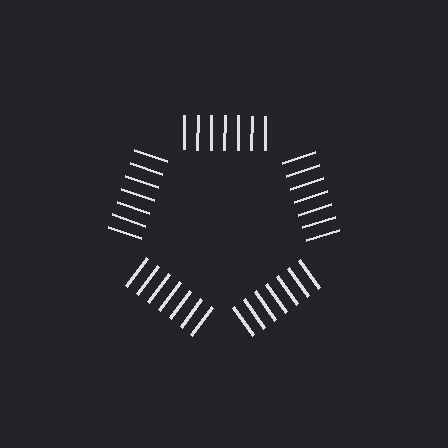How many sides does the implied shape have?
5 sides — the line-ends trace a pentagon.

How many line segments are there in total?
35 — 7 along each of the 5 edges.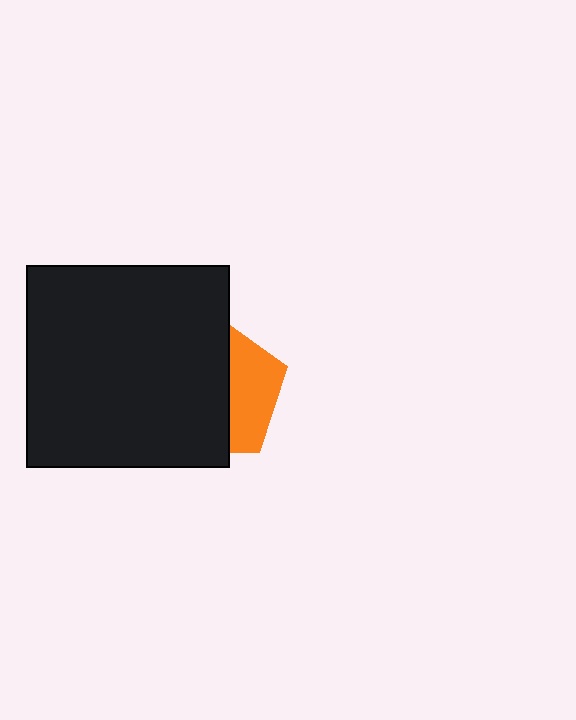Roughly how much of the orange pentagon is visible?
A small part of it is visible (roughly 35%).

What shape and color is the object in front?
The object in front is a black square.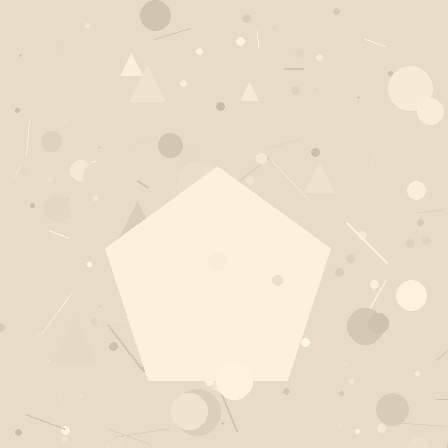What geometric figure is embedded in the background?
A pentagon is embedded in the background.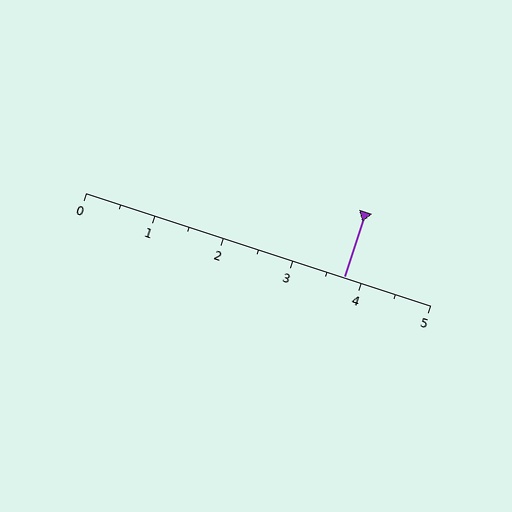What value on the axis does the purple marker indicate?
The marker indicates approximately 3.8.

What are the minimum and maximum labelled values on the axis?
The axis runs from 0 to 5.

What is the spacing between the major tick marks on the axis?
The major ticks are spaced 1 apart.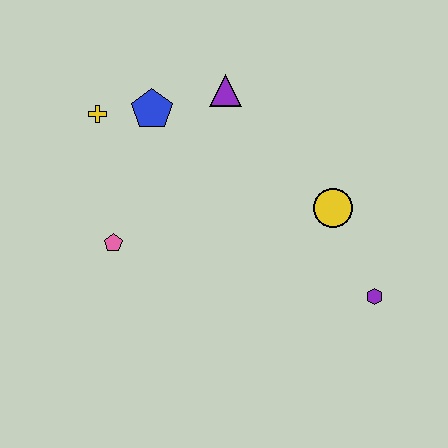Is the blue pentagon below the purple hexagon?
No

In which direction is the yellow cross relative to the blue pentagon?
The yellow cross is to the left of the blue pentagon.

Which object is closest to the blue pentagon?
The yellow cross is closest to the blue pentagon.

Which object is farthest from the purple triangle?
The purple hexagon is farthest from the purple triangle.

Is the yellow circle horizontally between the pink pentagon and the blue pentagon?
No